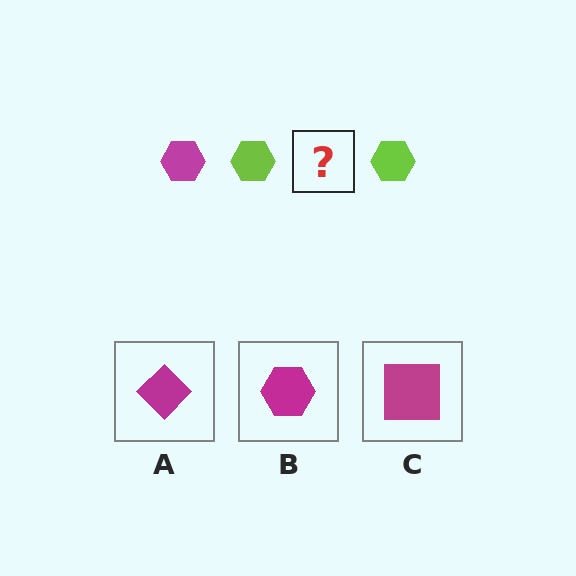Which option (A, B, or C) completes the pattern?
B.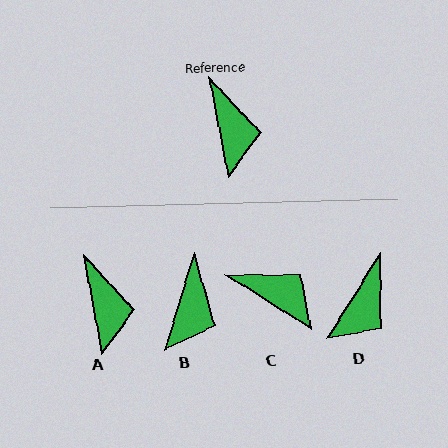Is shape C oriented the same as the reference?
No, it is off by about 47 degrees.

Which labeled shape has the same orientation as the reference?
A.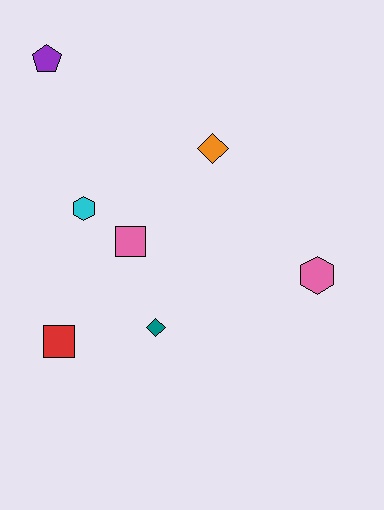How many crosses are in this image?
There are no crosses.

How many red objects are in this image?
There is 1 red object.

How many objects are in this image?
There are 7 objects.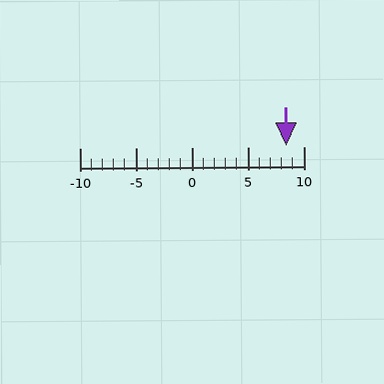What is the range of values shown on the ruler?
The ruler shows values from -10 to 10.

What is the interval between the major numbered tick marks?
The major tick marks are spaced 5 units apart.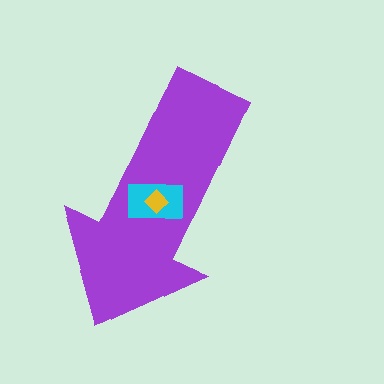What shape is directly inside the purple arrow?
The cyan rectangle.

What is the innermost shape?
The yellow diamond.